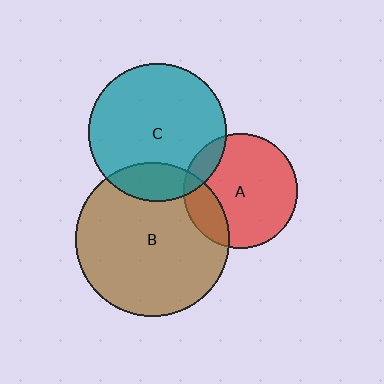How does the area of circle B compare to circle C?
Approximately 1.2 times.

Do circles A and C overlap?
Yes.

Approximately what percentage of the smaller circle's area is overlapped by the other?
Approximately 10%.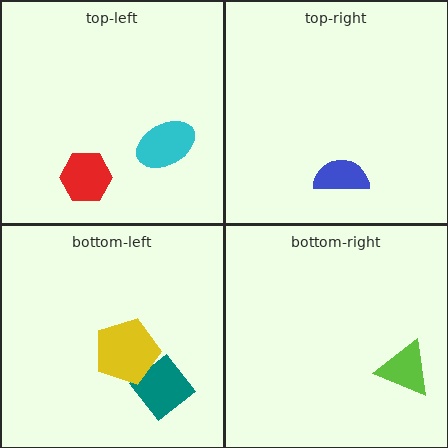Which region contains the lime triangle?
The bottom-right region.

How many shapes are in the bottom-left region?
2.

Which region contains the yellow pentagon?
The bottom-left region.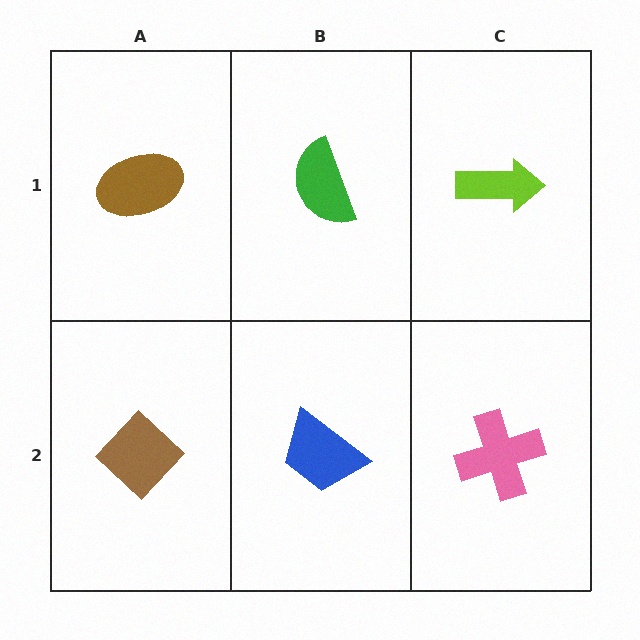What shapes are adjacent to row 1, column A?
A brown diamond (row 2, column A), a green semicircle (row 1, column B).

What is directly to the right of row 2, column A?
A blue trapezoid.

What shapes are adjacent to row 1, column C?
A pink cross (row 2, column C), a green semicircle (row 1, column B).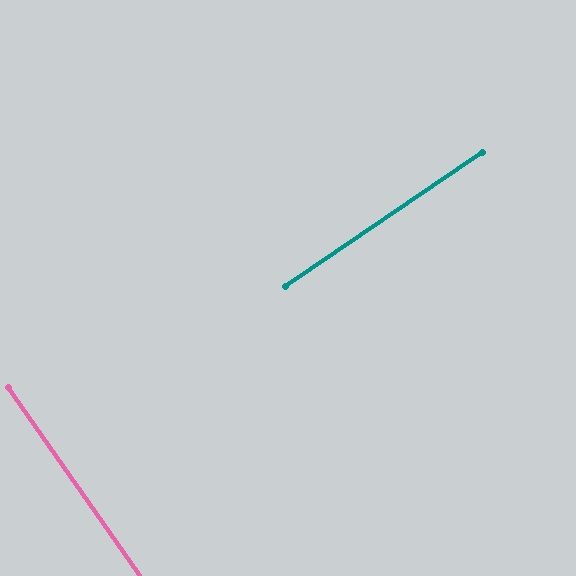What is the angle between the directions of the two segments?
Approximately 89 degrees.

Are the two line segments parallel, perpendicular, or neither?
Perpendicular — they meet at approximately 89°.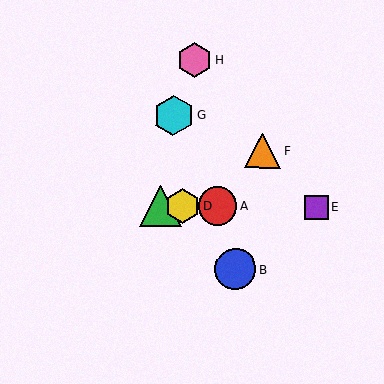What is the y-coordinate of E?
Object E is at y≈207.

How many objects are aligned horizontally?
4 objects (A, C, D, E) are aligned horizontally.